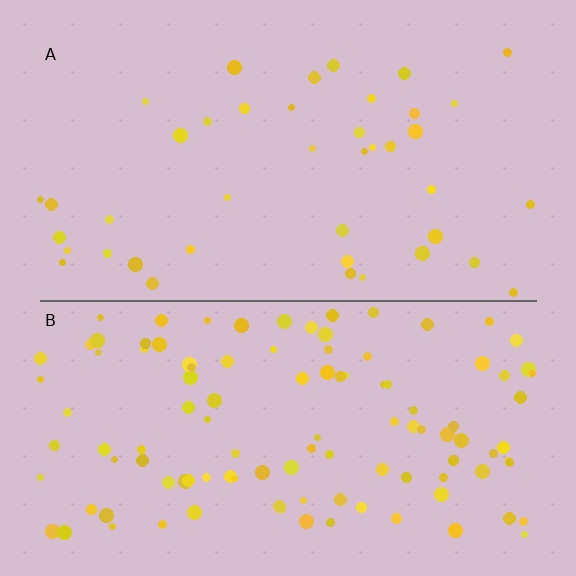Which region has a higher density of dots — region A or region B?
B (the bottom).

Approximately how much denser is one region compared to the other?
Approximately 2.7× — region B over region A.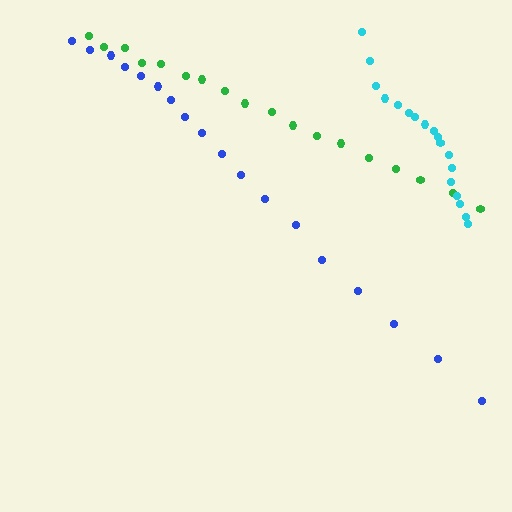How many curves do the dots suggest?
There are 3 distinct paths.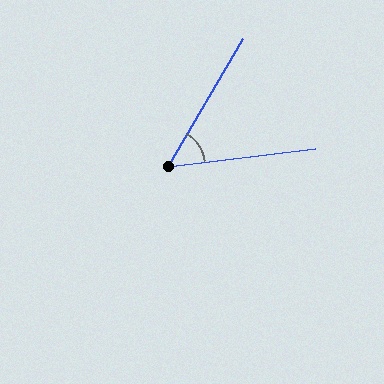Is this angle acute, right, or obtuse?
It is acute.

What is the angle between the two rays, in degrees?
Approximately 53 degrees.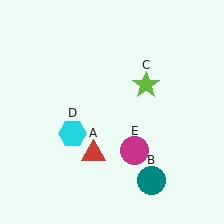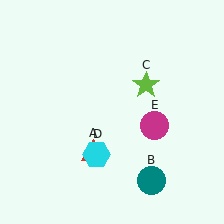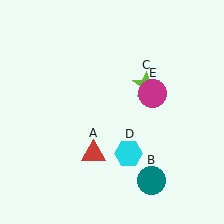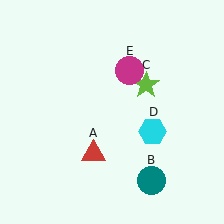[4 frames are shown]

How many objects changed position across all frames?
2 objects changed position: cyan hexagon (object D), magenta circle (object E).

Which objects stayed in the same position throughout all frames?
Red triangle (object A) and teal circle (object B) and lime star (object C) remained stationary.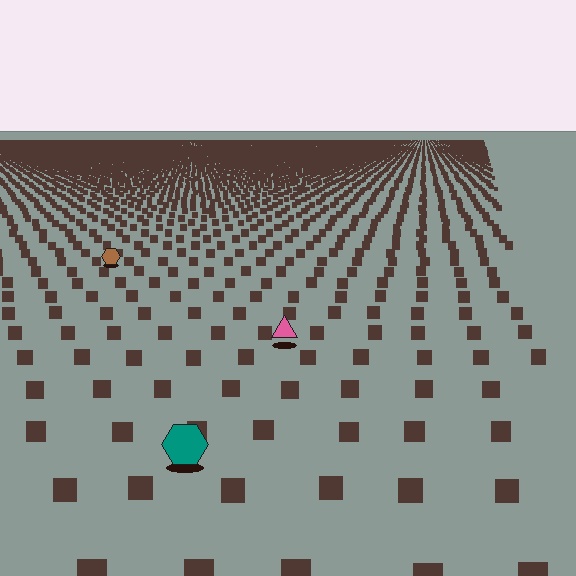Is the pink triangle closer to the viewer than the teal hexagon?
No. The teal hexagon is closer — you can tell from the texture gradient: the ground texture is coarser near it.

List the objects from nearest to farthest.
From nearest to farthest: the teal hexagon, the pink triangle, the brown hexagon.